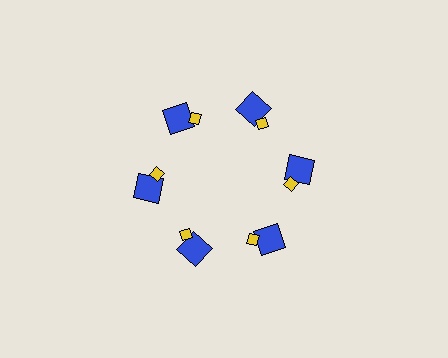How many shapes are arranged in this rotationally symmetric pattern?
There are 12 shapes, arranged in 6 groups of 2.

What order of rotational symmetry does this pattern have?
This pattern has 6-fold rotational symmetry.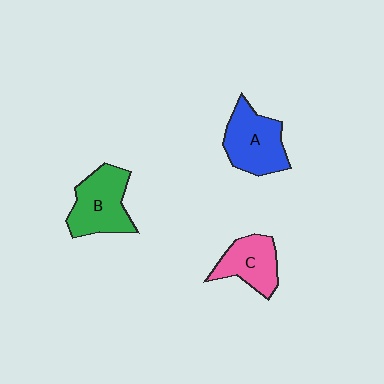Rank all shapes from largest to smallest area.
From largest to smallest: B (green), A (blue), C (pink).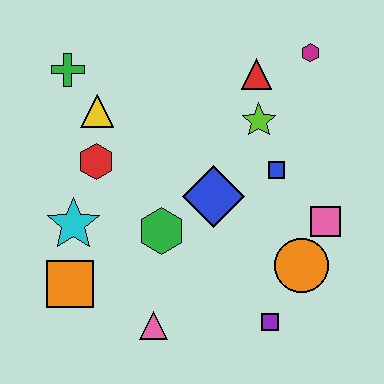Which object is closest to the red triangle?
The lime star is closest to the red triangle.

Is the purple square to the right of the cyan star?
Yes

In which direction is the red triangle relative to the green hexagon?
The red triangle is above the green hexagon.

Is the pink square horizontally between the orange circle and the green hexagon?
No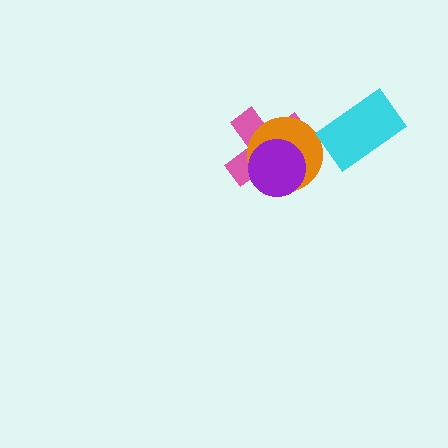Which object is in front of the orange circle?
The purple circle is in front of the orange circle.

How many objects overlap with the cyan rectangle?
0 objects overlap with the cyan rectangle.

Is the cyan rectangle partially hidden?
No, no other shape covers it.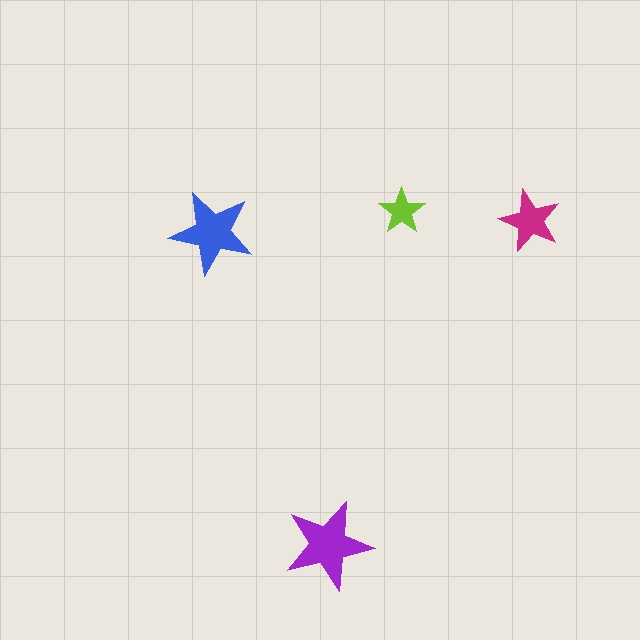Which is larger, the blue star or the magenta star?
The blue one.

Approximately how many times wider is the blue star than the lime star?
About 2 times wider.